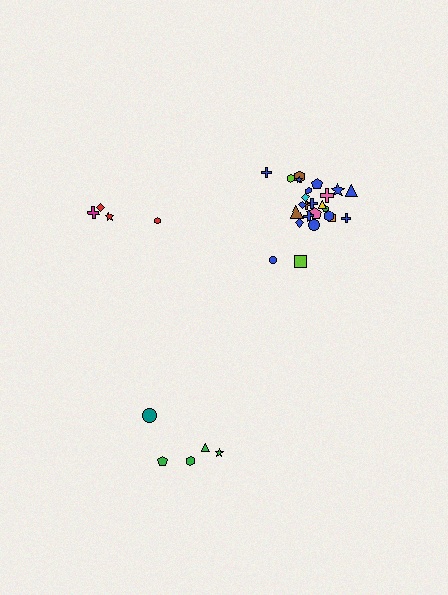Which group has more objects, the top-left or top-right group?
The top-right group.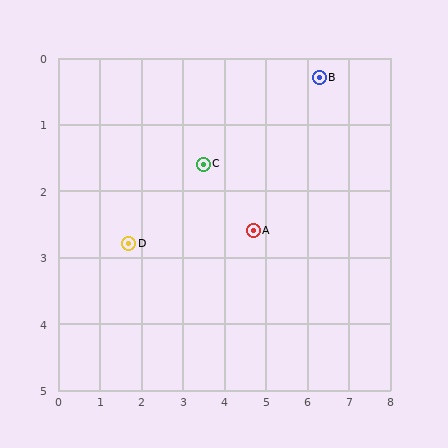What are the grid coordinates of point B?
Point B is at approximately (6.3, 0.3).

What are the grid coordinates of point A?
Point A is at approximately (4.7, 2.6).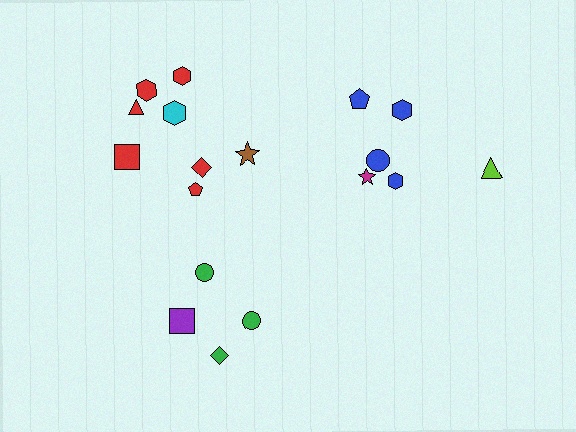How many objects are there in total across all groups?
There are 18 objects.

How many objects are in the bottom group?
There are 4 objects.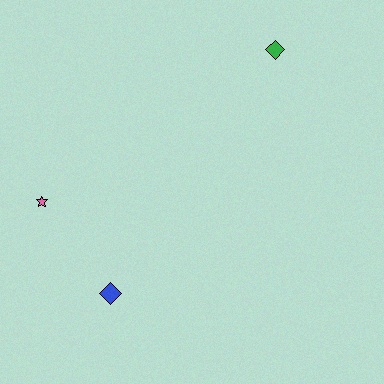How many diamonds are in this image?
There are 2 diamonds.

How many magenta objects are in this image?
There are no magenta objects.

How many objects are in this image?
There are 3 objects.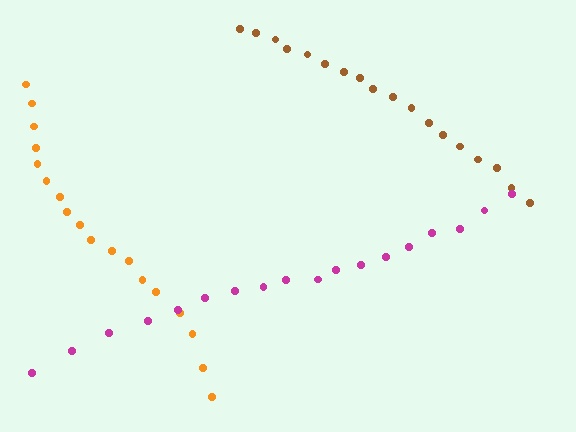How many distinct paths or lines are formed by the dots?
There are 3 distinct paths.